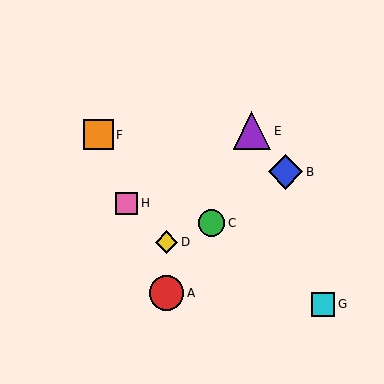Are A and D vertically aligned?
Yes, both are at x≈167.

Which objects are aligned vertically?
Objects A, D are aligned vertically.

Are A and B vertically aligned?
No, A is at x≈167 and B is at x≈286.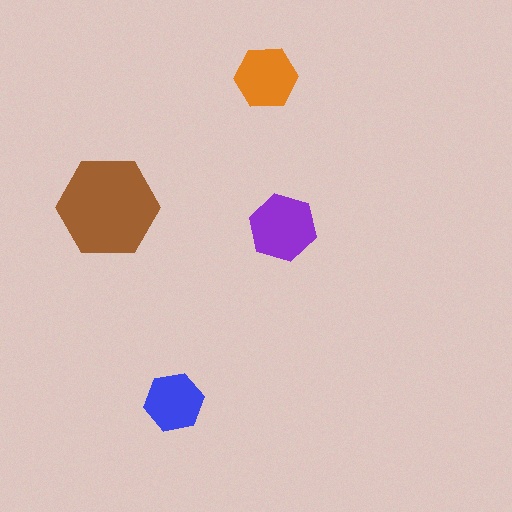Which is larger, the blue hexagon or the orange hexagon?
The orange one.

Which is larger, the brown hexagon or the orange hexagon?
The brown one.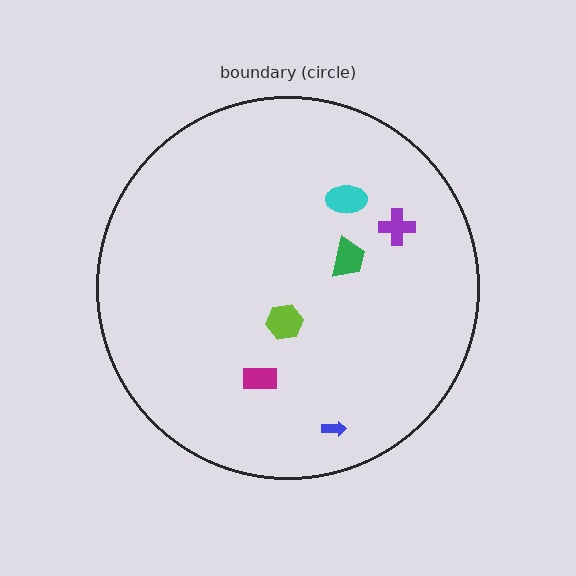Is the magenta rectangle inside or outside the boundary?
Inside.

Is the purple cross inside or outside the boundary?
Inside.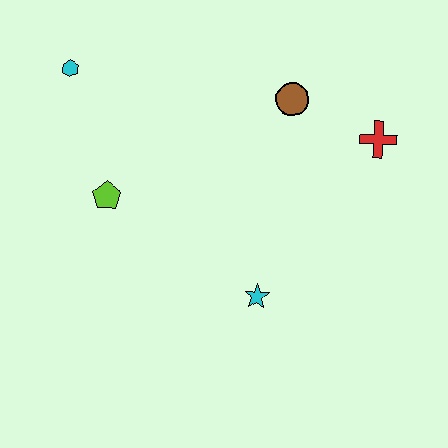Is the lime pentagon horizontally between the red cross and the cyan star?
No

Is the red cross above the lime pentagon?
Yes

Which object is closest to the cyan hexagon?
The lime pentagon is closest to the cyan hexagon.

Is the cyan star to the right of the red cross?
No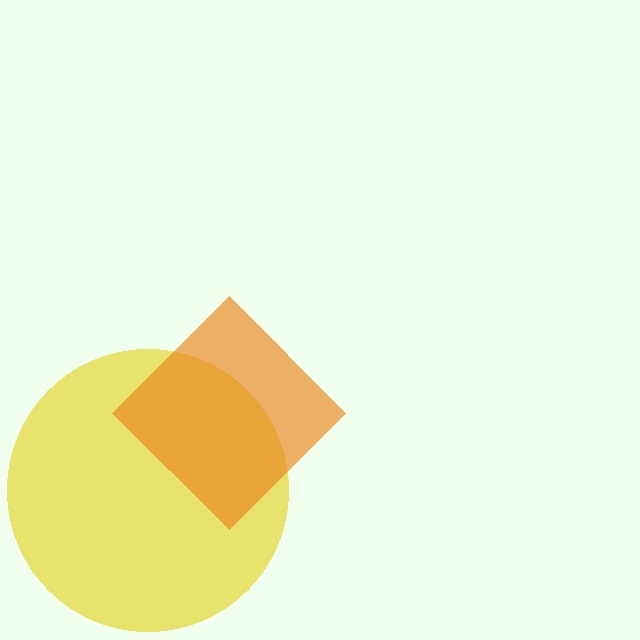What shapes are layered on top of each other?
The layered shapes are: a yellow circle, an orange diamond.